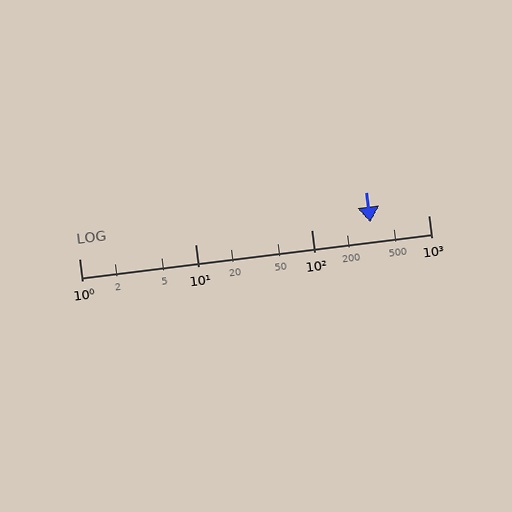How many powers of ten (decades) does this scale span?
The scale spans 3 decades, from 1 to 1000.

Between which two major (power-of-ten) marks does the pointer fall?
The pointer is between 100 and 1000.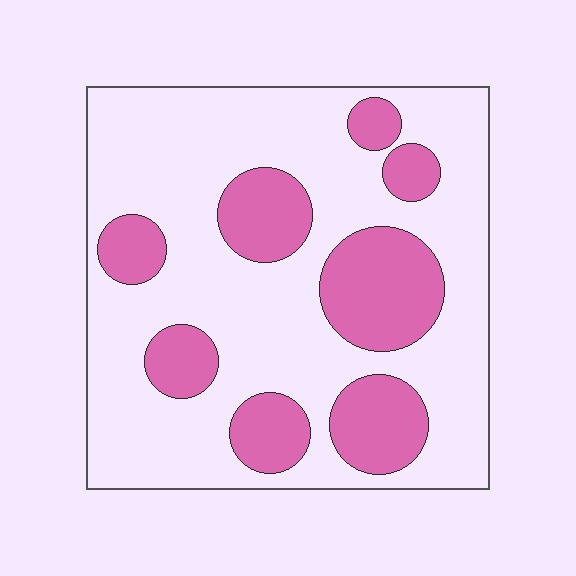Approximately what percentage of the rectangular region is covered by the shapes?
Approximately 30%.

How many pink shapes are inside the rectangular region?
8.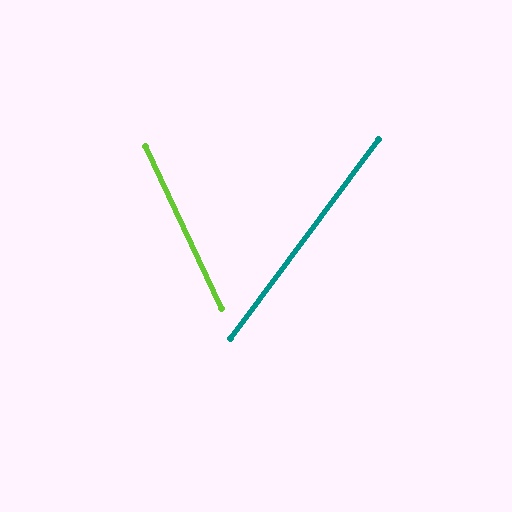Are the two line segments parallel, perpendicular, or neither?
Neither parallel nor perpendicular — they differ by about 62°.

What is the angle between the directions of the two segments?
Approximately 62 degrees.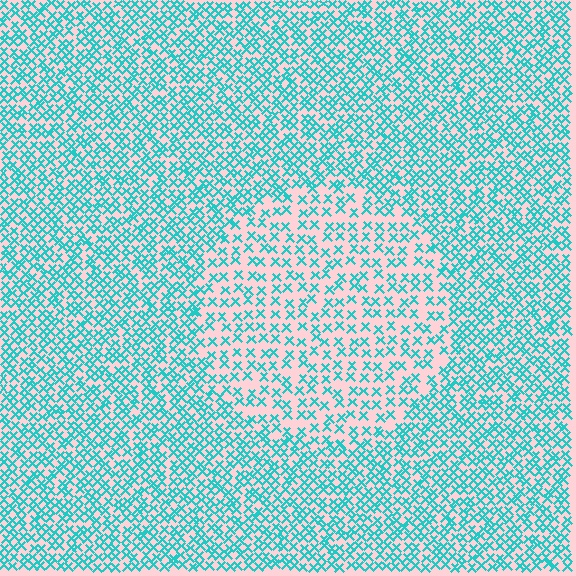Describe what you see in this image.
The image contains small cyan elements arranged at two different densities. A circle-shaped region is visible where the elements are less densely packed than the surrounding area.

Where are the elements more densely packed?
The elements are more densely packed outside the circle boundary.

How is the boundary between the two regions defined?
The boundary is defined by a change in element density (approximately 1.9x ratio). All elements are the same color, size, and shape.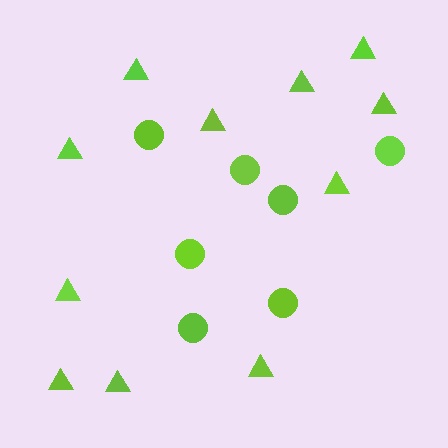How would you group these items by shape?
There are 2 groups: one group of triangles (11) and one group of circles (7).